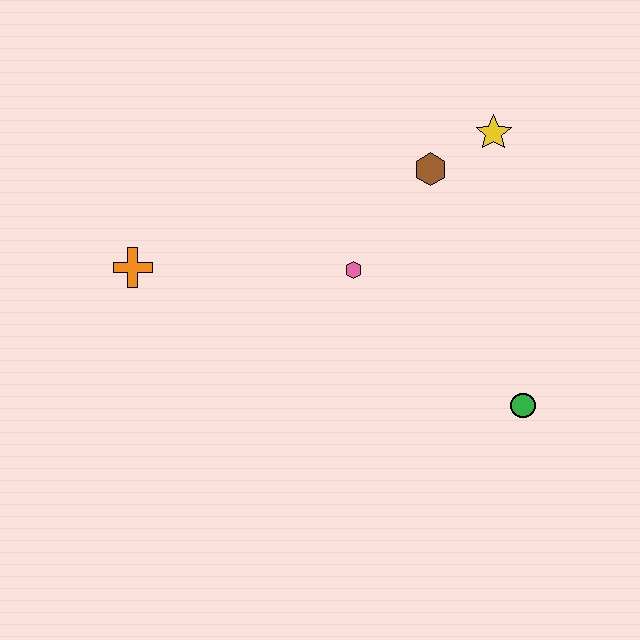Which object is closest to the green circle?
The pink hexagon is closest to the green circle.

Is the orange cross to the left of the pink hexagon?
Yes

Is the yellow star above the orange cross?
Yes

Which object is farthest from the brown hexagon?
The orange cross is farthest from the brown hexagon.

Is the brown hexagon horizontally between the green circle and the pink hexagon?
Yes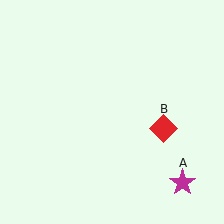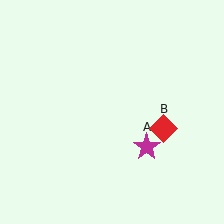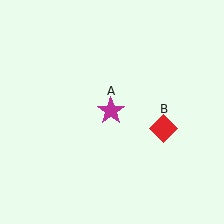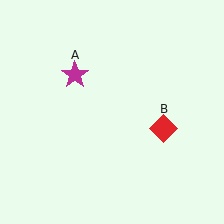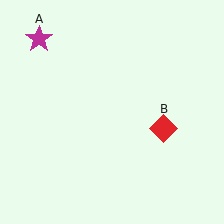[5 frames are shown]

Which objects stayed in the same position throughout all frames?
Red diamond (object B) remained stationary.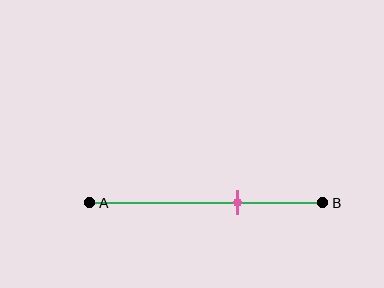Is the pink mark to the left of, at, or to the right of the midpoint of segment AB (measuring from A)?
The pink mark is to the right of the midpoint of segment AB.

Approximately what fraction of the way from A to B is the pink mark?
The pink mark is approximately 65% of the way from A to B.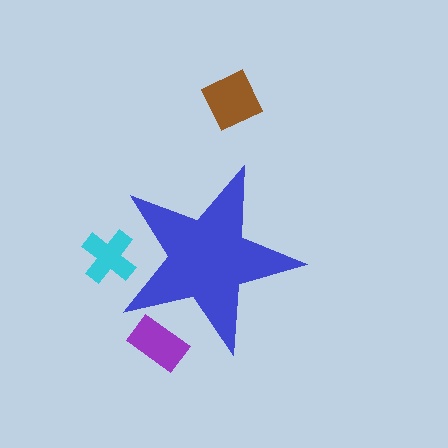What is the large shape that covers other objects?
A blue star.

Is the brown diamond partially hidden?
No, the brown diamond is fully visible.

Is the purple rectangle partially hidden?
Yes, the purple rectangle is partially hidden behind the blue star.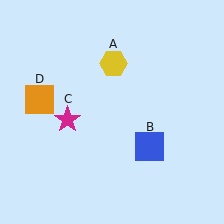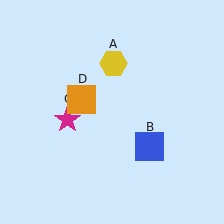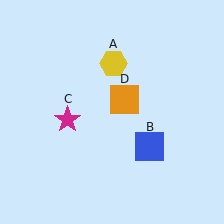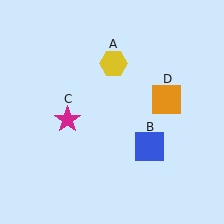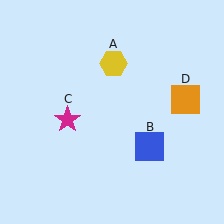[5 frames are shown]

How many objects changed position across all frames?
1 object changed position: orange square (object D).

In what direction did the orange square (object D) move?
The orange square (object D) moved right.